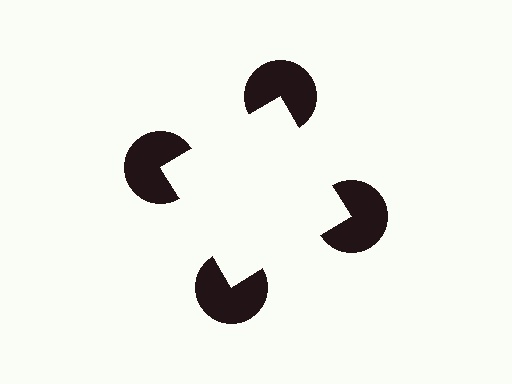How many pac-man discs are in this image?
There are 4 — one at each vertex of the illusory square.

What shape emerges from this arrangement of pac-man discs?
An illusory square — its edges are inferred from the aligned wedge cuts in the pac-man discs, not physically drawn.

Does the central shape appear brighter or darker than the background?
It typically appears slightly brighter than the background, even though no actual brightness change is drawn.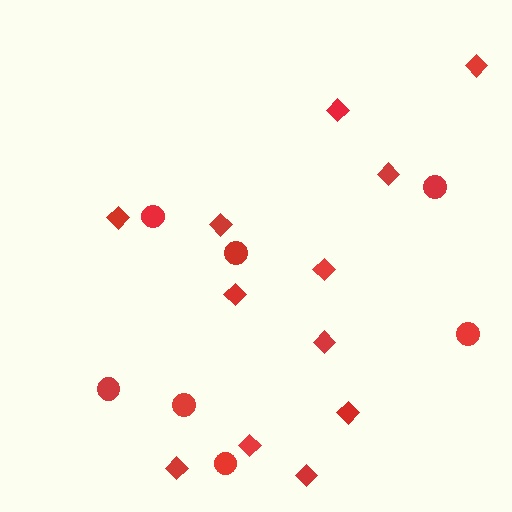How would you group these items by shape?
There are 2 groups: one group of diamonds (12) and one group of circles (7).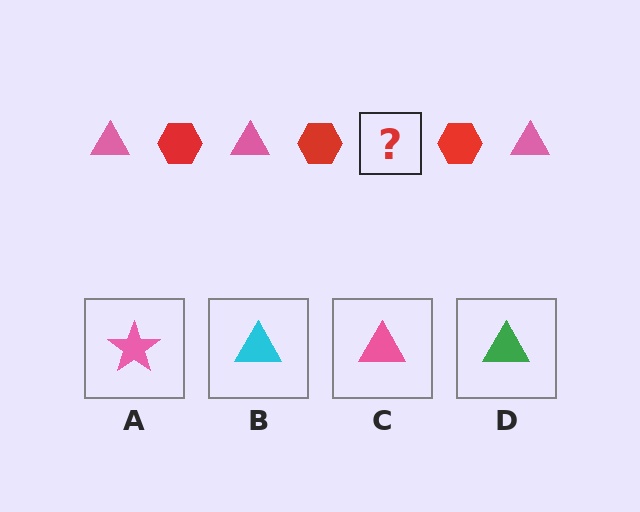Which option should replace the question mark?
Option C.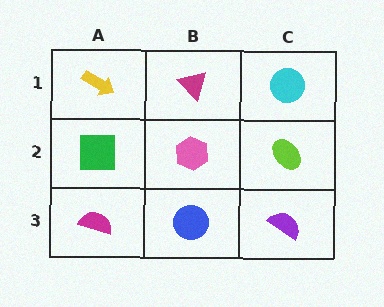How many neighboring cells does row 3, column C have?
2.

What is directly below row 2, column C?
A purple semicircle.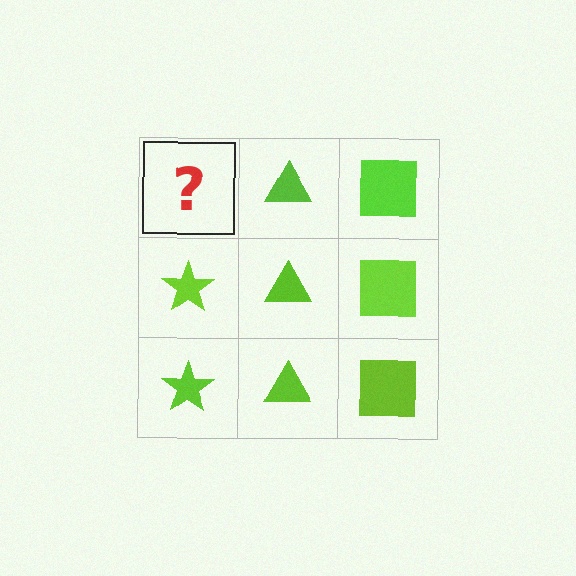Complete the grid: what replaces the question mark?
The question mark should be replaced with a lime star.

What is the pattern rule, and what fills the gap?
The rule is that each column has a consistent shape. The gap should be filled with a lime star.